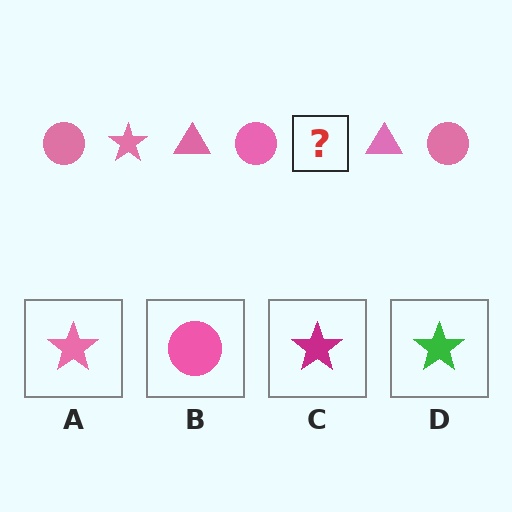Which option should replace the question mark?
Option A.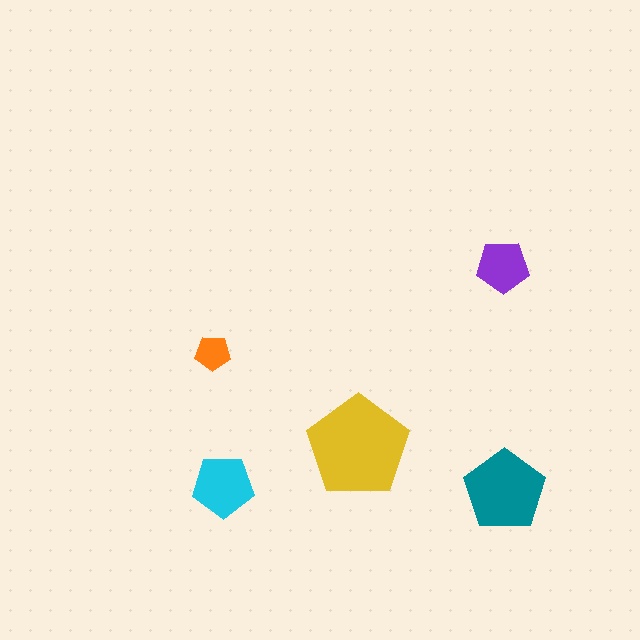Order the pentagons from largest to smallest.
the yellow one, the teal one, the cyan one, the purple one, the orange one.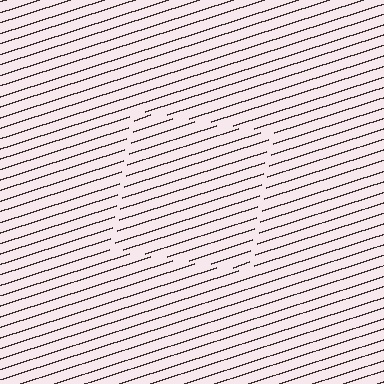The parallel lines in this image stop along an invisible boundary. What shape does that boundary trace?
An illusory square. The interior of the shape contains the same grating, shifted by half a period — the contour is defined by the phase discontinuity where line-ends from the inner and outer gratings abut.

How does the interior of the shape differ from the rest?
The interior of the shape contains the same grating, shifted by half a period — the contour is defined by the phase discontinuity where line-ends from the inner and outer gratings abut.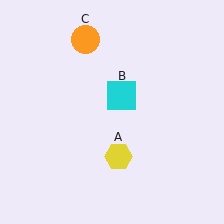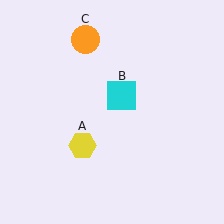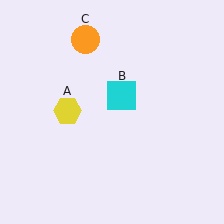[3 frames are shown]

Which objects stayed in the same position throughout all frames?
Cyan square (object B) and orange circle (object C) remained stationary.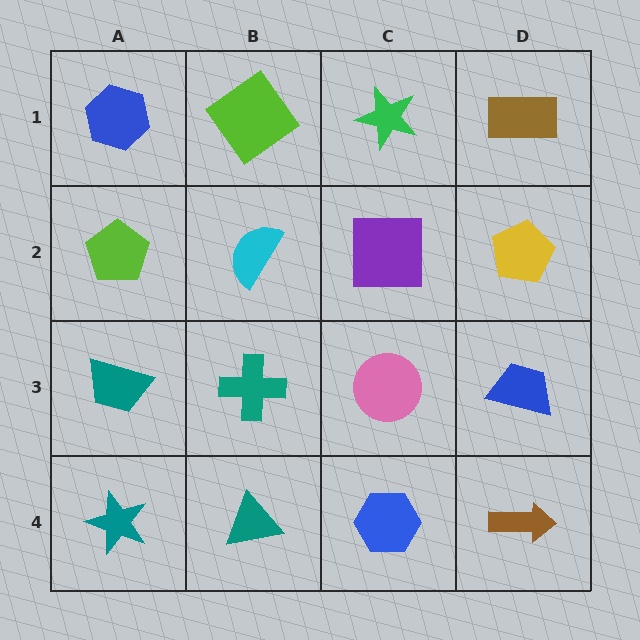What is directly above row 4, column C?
A pink circle.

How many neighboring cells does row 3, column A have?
3.